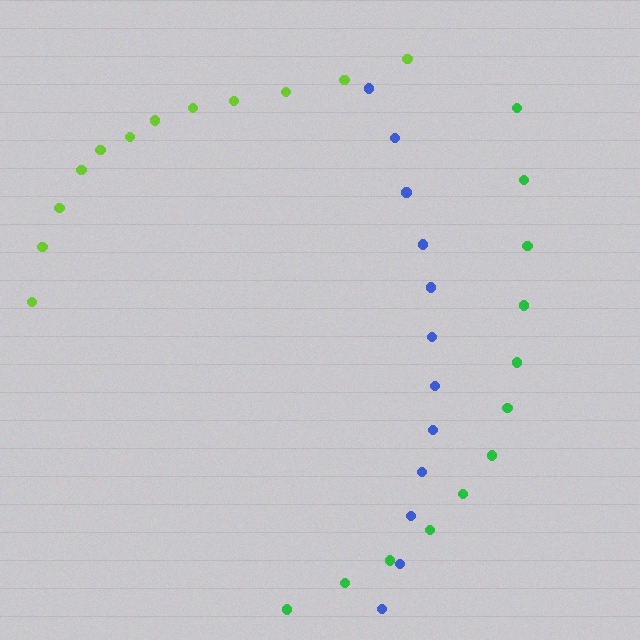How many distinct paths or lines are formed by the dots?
There are 3 distinct paths.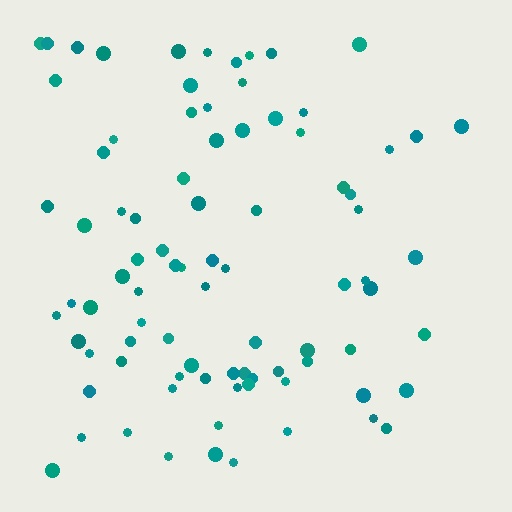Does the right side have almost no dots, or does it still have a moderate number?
Still a moderate number, just noticeably fewer than the left.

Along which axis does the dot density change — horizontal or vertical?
Horizontal.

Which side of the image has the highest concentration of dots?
The left.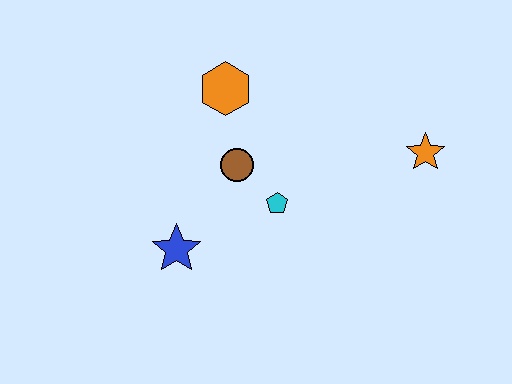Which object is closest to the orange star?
The cyan pentagon is closest to the orange star.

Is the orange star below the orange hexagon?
Yes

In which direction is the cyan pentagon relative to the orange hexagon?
The cyan pentagon is below the orange hexagon.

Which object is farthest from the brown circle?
The orange star is farthest from the brown circle.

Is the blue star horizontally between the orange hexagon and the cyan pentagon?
No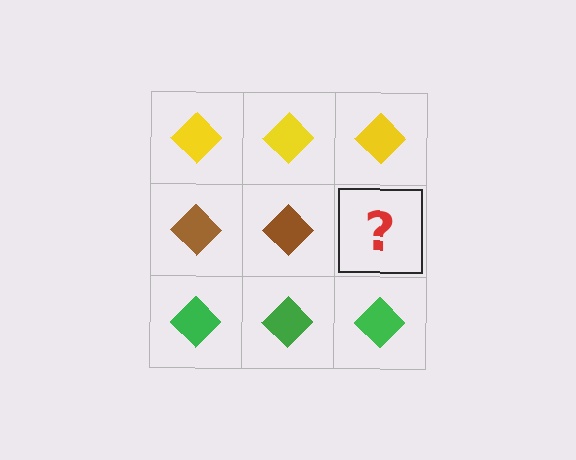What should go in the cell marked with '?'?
The missing cell should contain a brown diamond.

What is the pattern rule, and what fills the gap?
The rule is that each row has a consistent color. The gap should be filled with a brown diamond.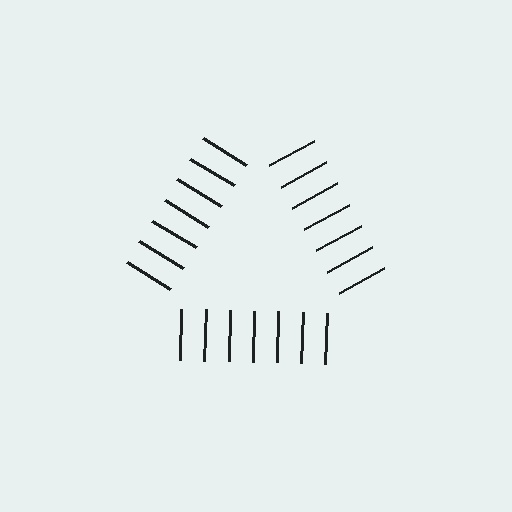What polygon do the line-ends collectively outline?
An illusory triangle — the line segments terminate on its edges but no continuous stroke is drawn.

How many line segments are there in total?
21 — 7 along each of the 3 edges.